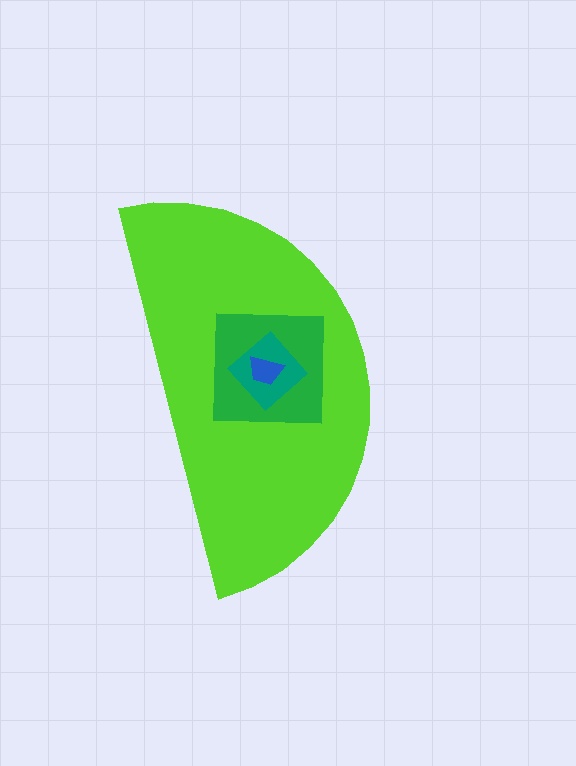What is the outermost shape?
The lime semicircle.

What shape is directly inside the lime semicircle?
The green square.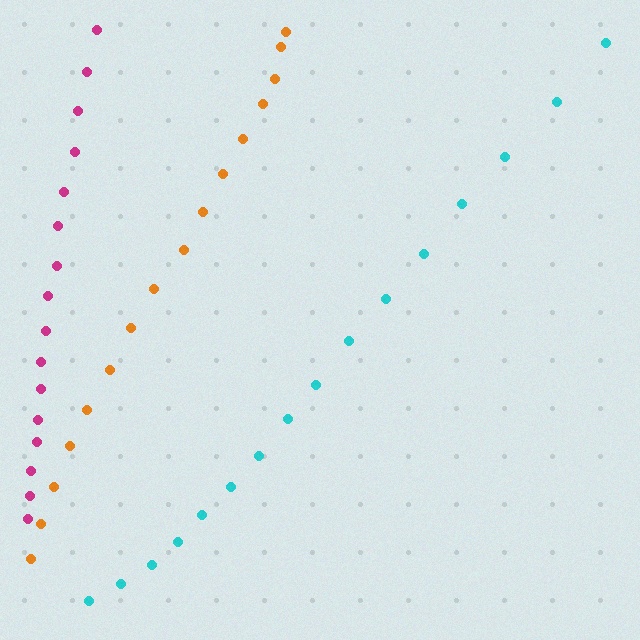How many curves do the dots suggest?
There are 3 distinct paths.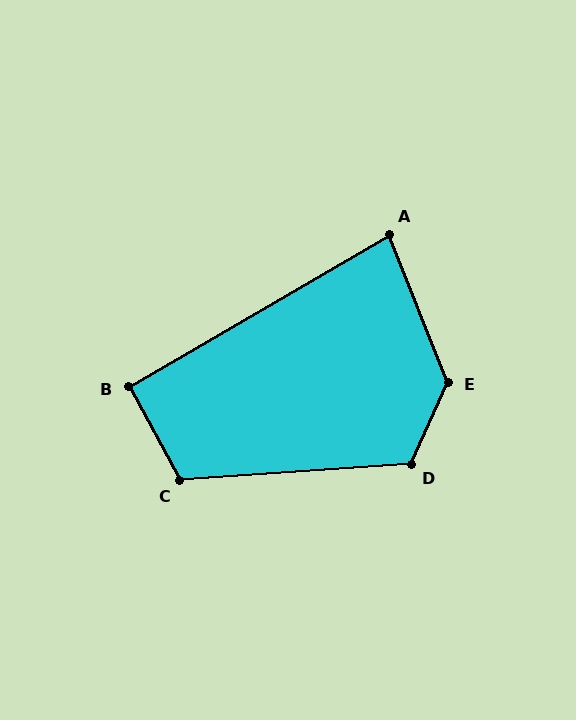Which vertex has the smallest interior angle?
A, at approximately 81 degrees.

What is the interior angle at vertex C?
Approximately 115 degrees (obtuse).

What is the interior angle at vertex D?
Approximately 118 degrees (obtuse).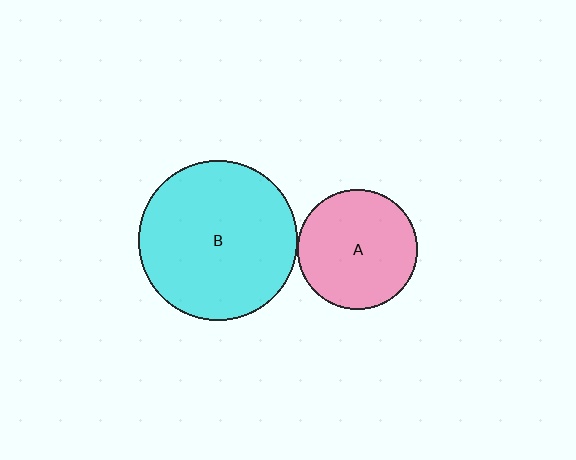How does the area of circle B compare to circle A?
Approximately 1.8 times.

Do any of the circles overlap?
No, none of the circles overlap.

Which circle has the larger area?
Circle B (cyan).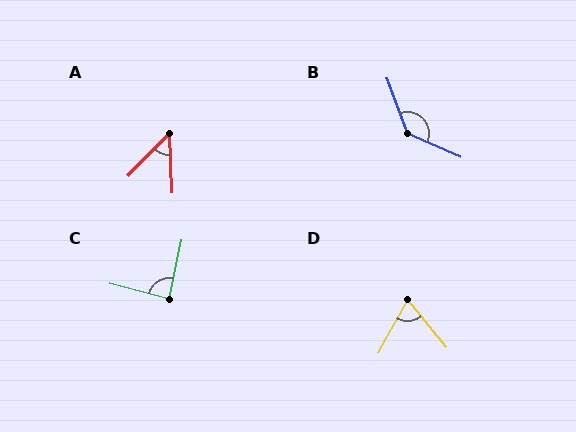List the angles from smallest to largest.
A (47°), D (68°), C (88°), B (134°).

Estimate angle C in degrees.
Approximately 88 degrees.